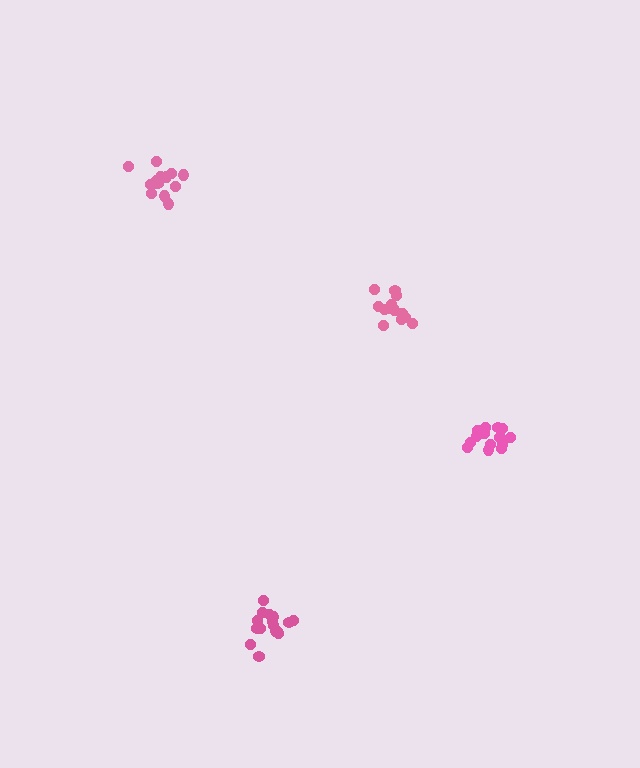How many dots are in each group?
Group 1: 13 dots, Group 2: 14 dots, Group 3: 15 dots, Group 4: 16 dots (58 total).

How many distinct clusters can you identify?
There are 4 distinct clusters.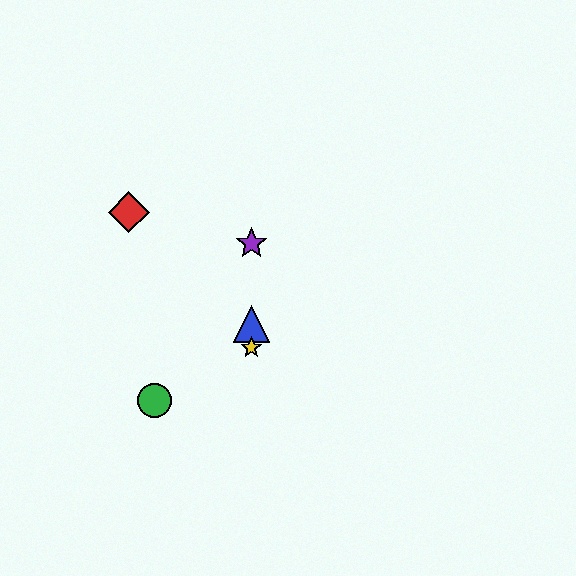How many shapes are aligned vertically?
3 shapes (the blue triangle, the yellow star, the purple star) are aligned vertically.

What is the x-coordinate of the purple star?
The purple star is at x≈251.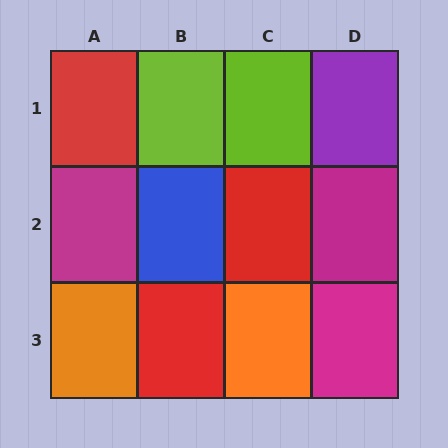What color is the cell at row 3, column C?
Orange.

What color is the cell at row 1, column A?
Red.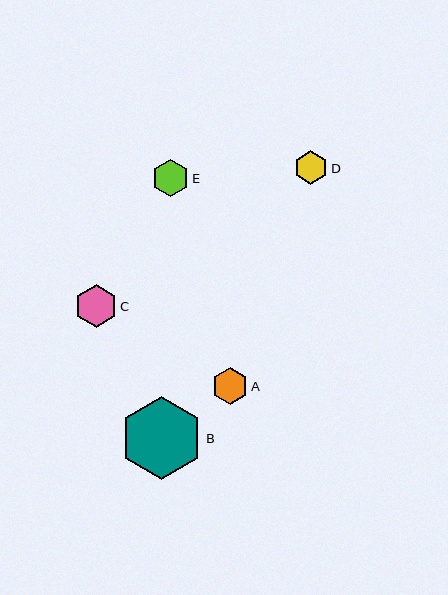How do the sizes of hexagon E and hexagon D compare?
Hexagon E and hexagon D are approximately the same size.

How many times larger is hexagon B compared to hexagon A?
Hexagon B is approximately 2.3 times the size of hexagon A.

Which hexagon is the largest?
Hexagon B is the largest with a size of approximately 83 pixels.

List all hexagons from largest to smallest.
From largest to smallest: B, C, A, E, D.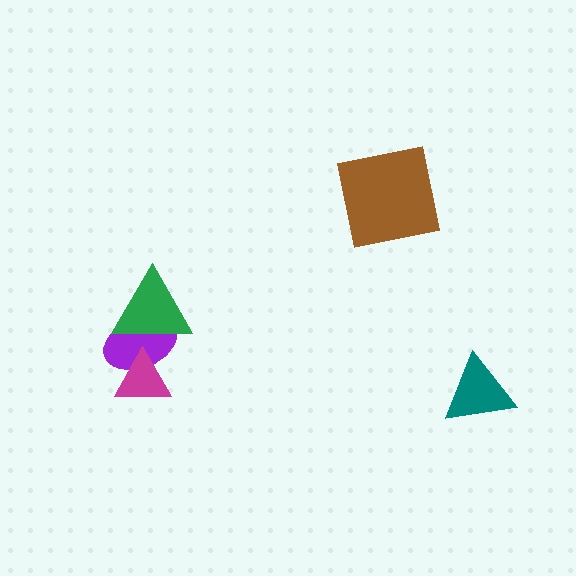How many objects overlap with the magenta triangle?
2 objects overlap with the magenta triangle.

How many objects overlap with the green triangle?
2 objects overlap with the green triangle.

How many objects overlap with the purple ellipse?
2 objects overlap with the purple ellipse.